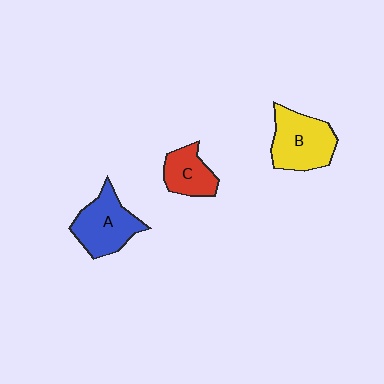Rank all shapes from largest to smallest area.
From largest to smallest: B (yellow), A (blue), C (red).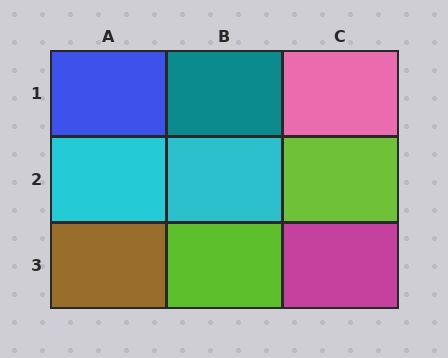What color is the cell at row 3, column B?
Lime.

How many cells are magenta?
1 cell is magenta.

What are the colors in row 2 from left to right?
Cyan, cyan, lime.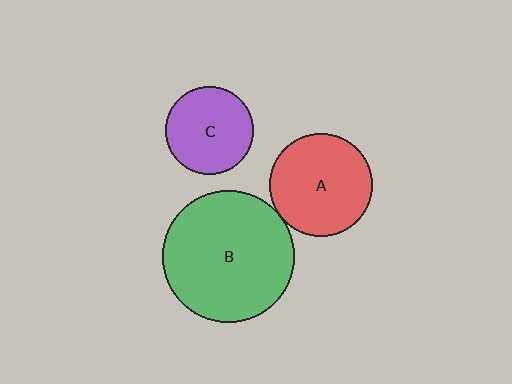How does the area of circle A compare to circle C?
Approximately 1.4 times.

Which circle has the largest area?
Circle B (green).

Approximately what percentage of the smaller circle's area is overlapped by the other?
Approximately 5%.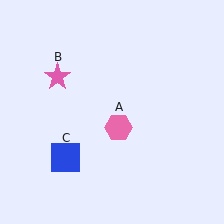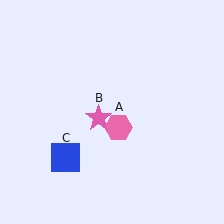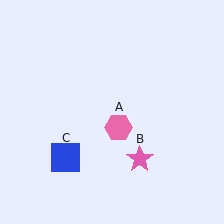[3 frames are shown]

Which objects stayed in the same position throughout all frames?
Pink hexagon (object A) and blue square (object C) remained stationary.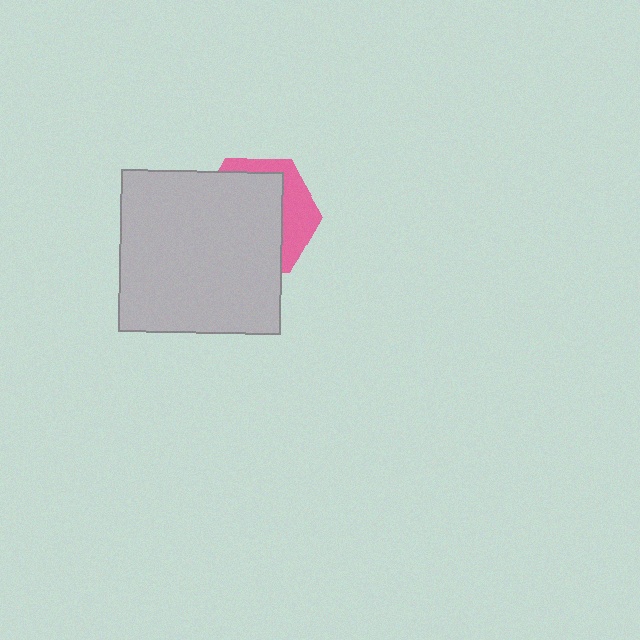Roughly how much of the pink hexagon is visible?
A small part of it is visible (roughly 31%).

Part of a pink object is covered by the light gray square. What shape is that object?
It is a hexagon.